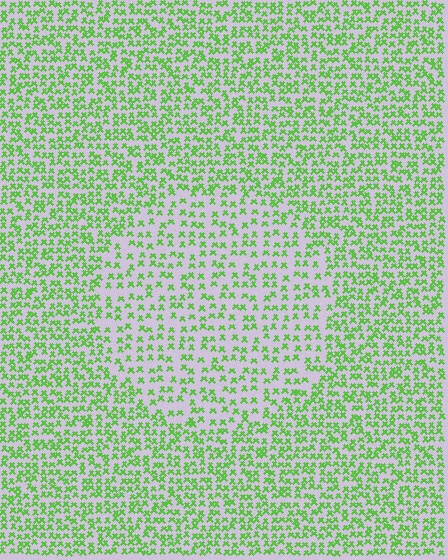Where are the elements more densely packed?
The elements are more densely packed outside the circle boundary.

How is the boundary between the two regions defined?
The boundary is defined by a change in element density (approximately 1.7x ratio). All elements are the same color, size, and shape.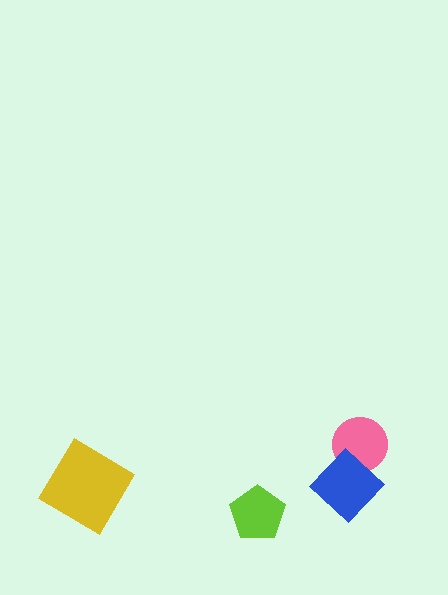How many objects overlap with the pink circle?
1 object overlaps with the pink circle.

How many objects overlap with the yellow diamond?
0 objects overlap with the yellow diamond.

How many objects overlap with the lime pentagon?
0 objects overlap with the lime pentagon.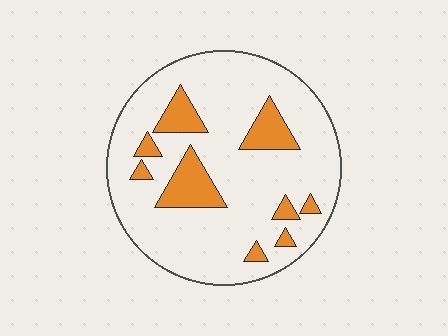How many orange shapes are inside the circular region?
9.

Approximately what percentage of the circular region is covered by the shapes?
Approximately 15%.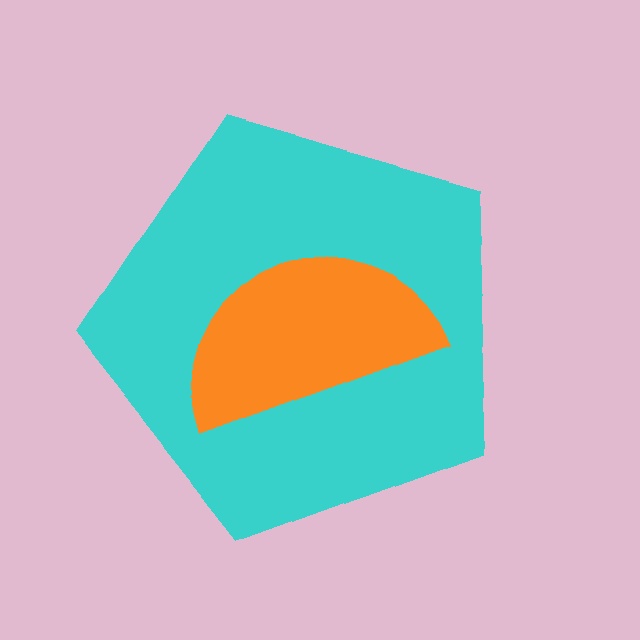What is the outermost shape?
The cyan pentagon.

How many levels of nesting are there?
2.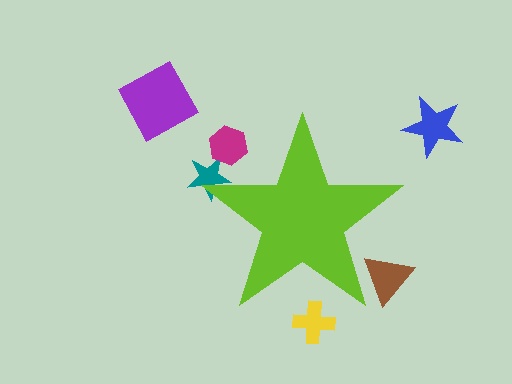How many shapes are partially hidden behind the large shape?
4 shapes are partially hidden.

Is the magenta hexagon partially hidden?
Yes, the magenta hexagon is partially hidden behind the lime star.